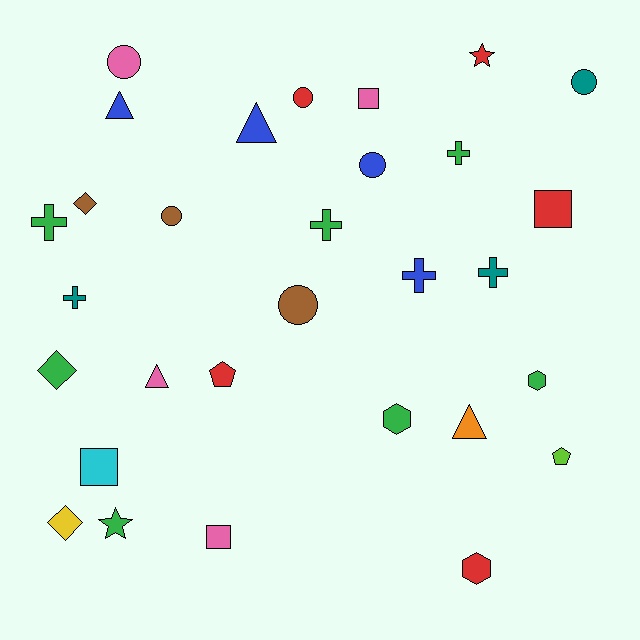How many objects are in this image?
There are 30 objects.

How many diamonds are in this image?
There are 3 diamonds.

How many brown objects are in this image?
There are 3 brown objects.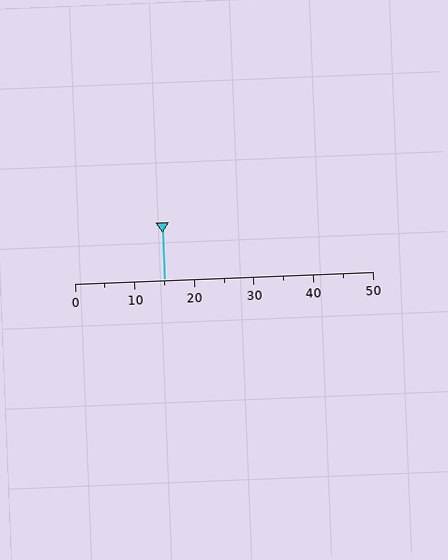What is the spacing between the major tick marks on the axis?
The major ticks are spaced 10 apart.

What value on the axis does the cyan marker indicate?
The marker indicates approximately 15.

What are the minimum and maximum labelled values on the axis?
The axis runs from 0 to 50.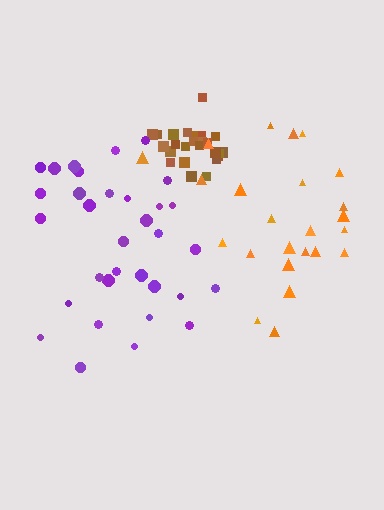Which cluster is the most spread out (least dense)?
Orange.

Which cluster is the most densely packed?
Brown.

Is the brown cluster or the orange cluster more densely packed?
Brown.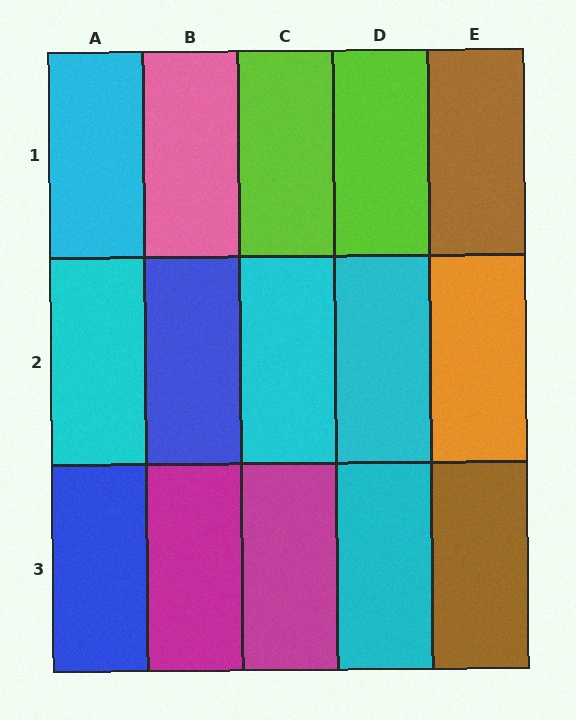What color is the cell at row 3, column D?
Cyan.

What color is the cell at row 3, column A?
Blue.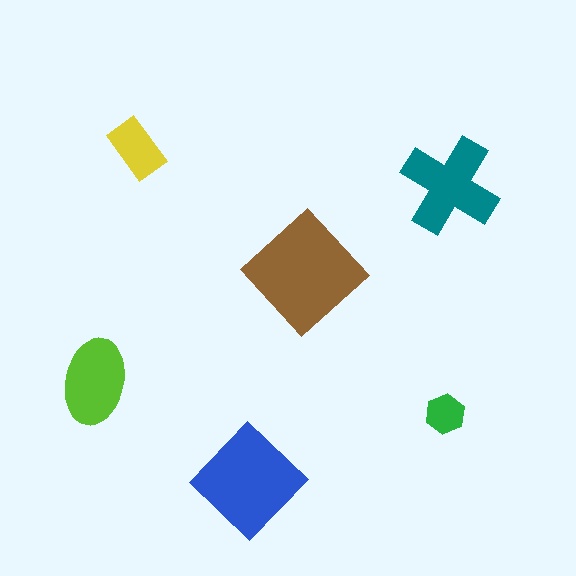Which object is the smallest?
The green hexagon.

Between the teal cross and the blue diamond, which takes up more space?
The blue diamond.